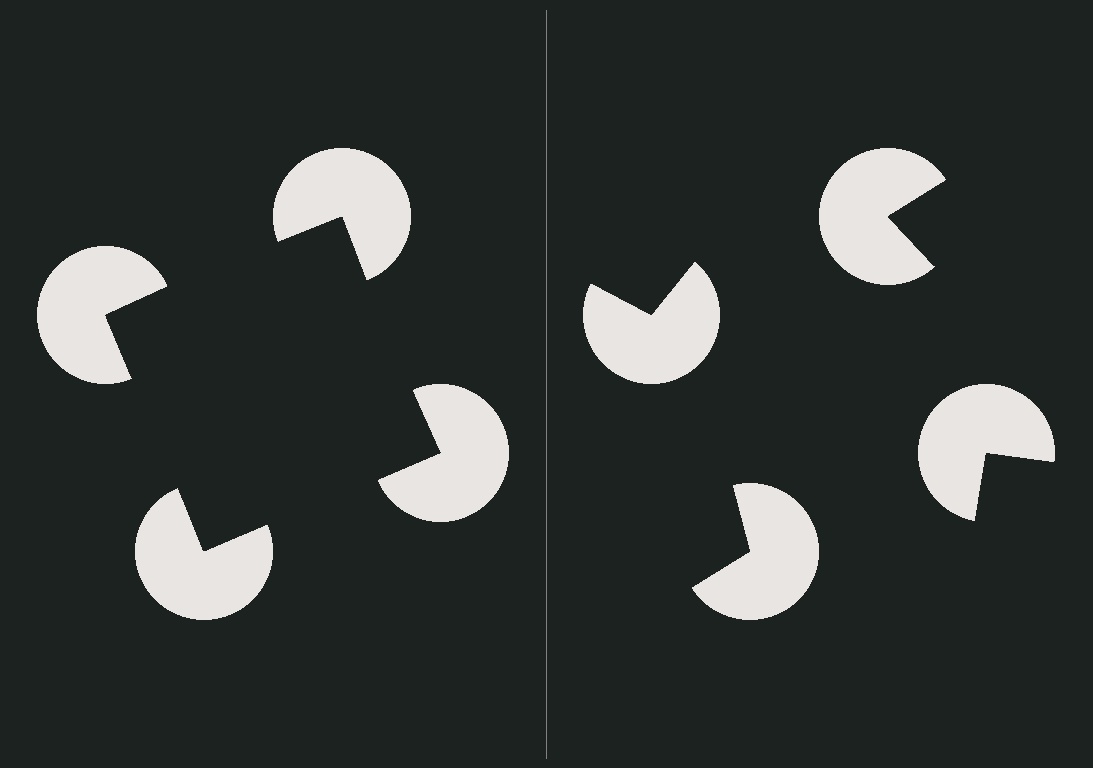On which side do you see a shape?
An illusory square appears on the left side. On the right side the wedge cuts are rotated, so no coherent shape forms.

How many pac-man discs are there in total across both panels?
8 — 4 on each side.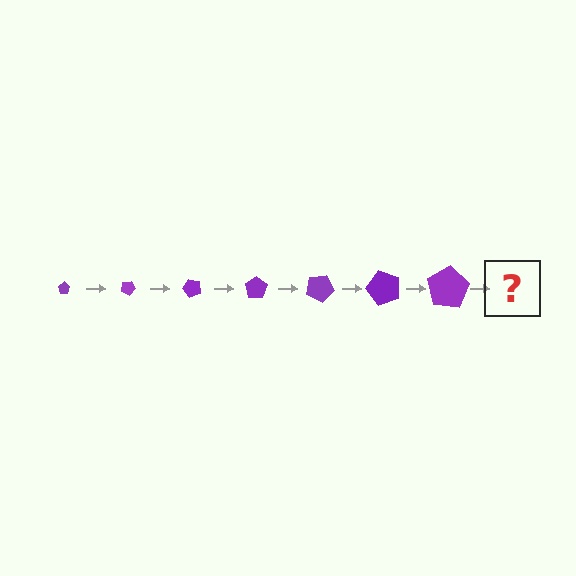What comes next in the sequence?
The next element should be a pentagon, larger than the previous one and rotated 175 degrees from the start.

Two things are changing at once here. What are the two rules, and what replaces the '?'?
The two rules are that the pentagon grows larger each step and it rotates 25 degrees each step. The '?' should be a pentagon, larger than the previous one and rotated 175 degrees from the start.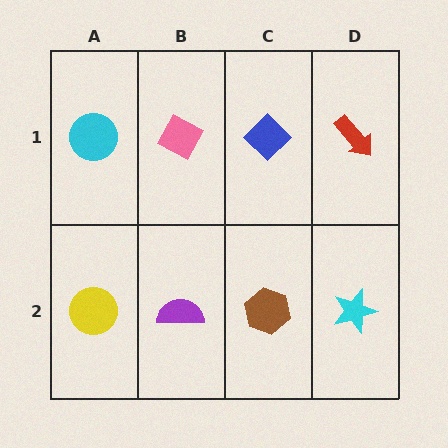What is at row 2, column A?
A yellow circle.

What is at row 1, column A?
A cyan circle.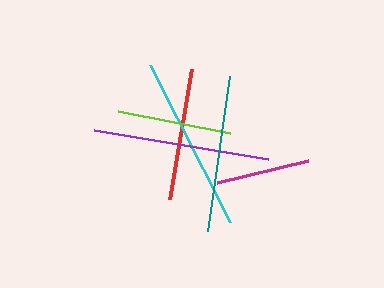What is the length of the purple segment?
The purple segment is approximately 177 pixels long.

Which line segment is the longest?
The purple line is the longest at approximately 177 pixels.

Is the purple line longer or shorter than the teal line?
The purple line is longer than the teal line.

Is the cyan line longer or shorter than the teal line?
The cyan line is longer than the teal line.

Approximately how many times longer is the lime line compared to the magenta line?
The lime line is approximately 1.2 times the length of the magenta line.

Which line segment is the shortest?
The magenta line is the shortest at approximately 93 pixels.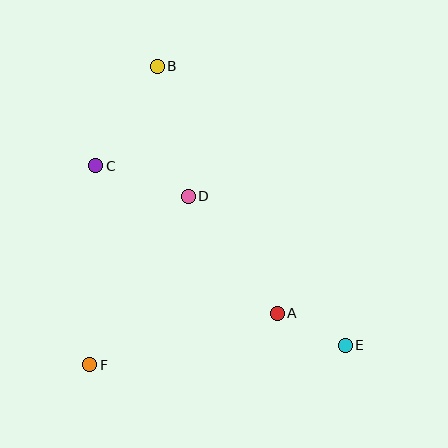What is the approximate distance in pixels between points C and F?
The distance between C and F is approximately 199 pixels.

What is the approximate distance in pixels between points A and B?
The distance between A and B is approximately 275 pixels.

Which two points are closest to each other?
Points A and E are closest to each other.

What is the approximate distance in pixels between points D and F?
The distance between D and F is approximately 195 pixels.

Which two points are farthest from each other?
Points B and E are farthest from each other.